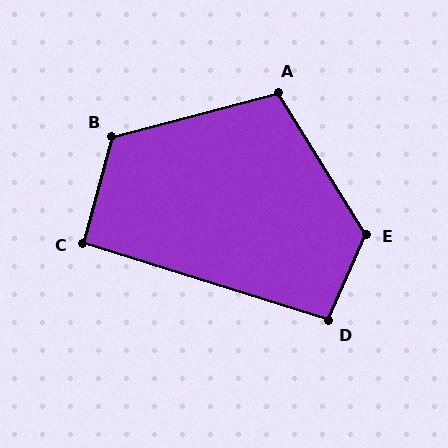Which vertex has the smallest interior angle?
C, at approximately 92 degrees.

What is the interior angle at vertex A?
Approximately 107 degrees (obtuse).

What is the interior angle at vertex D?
Approximately 96 degrees (obtuse).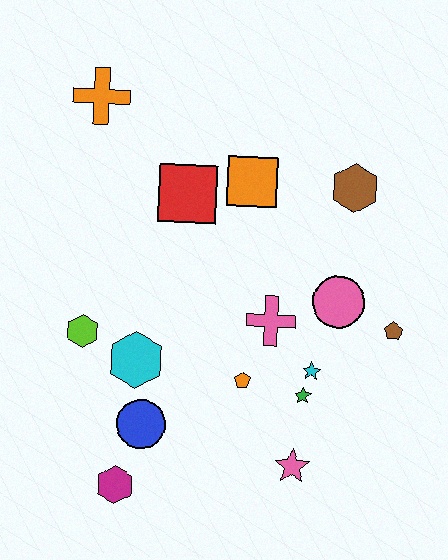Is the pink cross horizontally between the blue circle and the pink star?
Yes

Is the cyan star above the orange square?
No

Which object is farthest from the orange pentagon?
The orange cross is farthest from the orange pentagon.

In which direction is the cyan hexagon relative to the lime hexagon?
The cyan hexagon is to the right of the lime hexagon.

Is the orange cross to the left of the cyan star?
Yes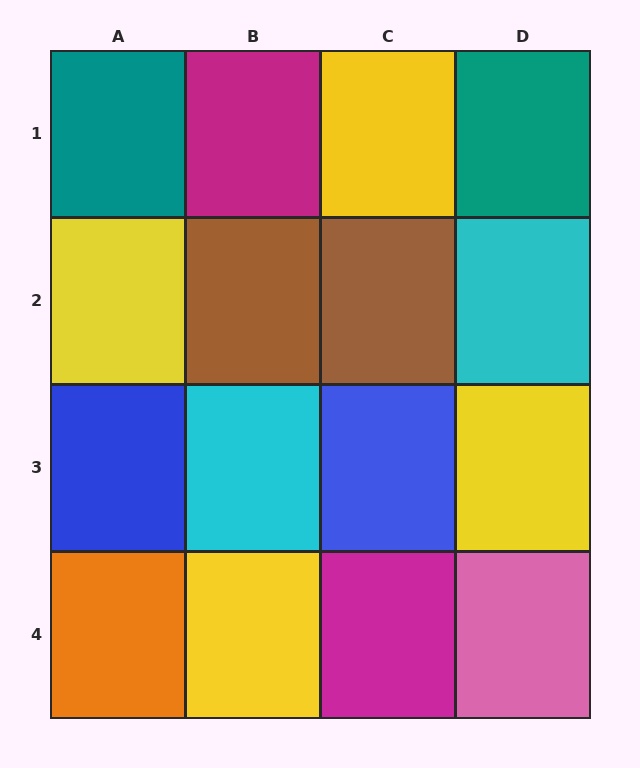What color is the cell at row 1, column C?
Yellow.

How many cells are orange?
1 cell is orange.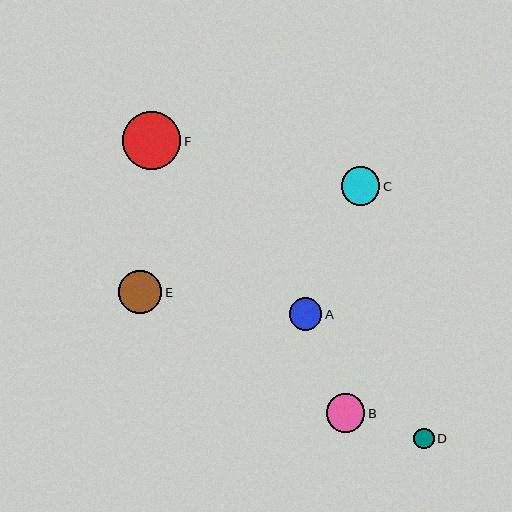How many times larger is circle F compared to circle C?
Circle F is approximately 1.5 times the size of circle C.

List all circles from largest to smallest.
From largest to smallest: F, E, B, C, A, D.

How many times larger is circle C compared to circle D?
Circle C is approximately 1.9 times the size of circle D.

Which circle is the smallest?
Circle D is the smallest with a size of approximately 21 pixels.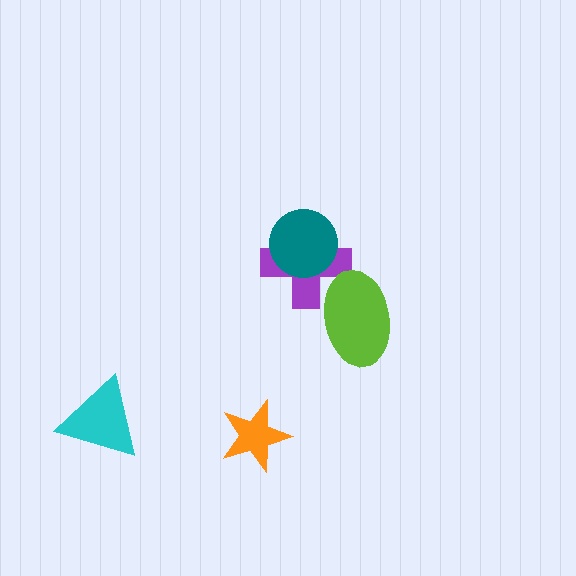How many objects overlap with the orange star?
0 objects overlap with the orange star.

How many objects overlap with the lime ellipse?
1 object overlaps with the lime ellipse.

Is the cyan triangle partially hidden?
No, no other shape covers it.